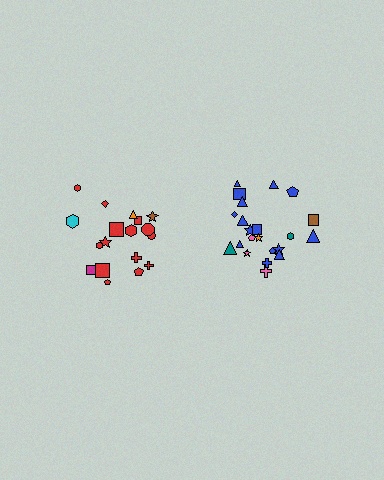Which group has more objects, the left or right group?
The right group.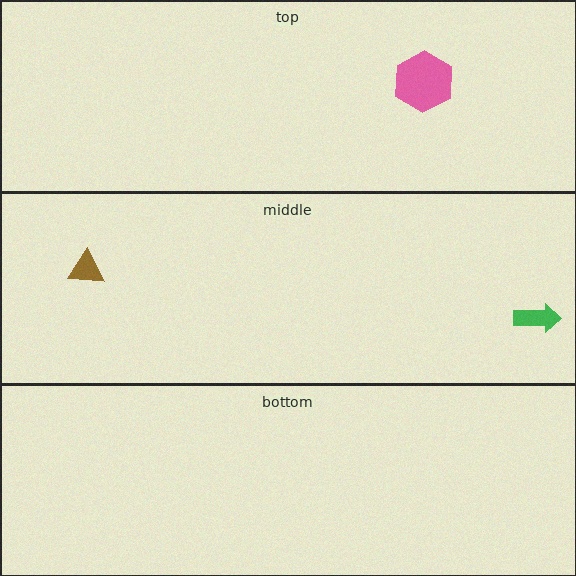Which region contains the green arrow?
The middle region.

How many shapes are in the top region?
1.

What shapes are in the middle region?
The brown triangle, the green arrow.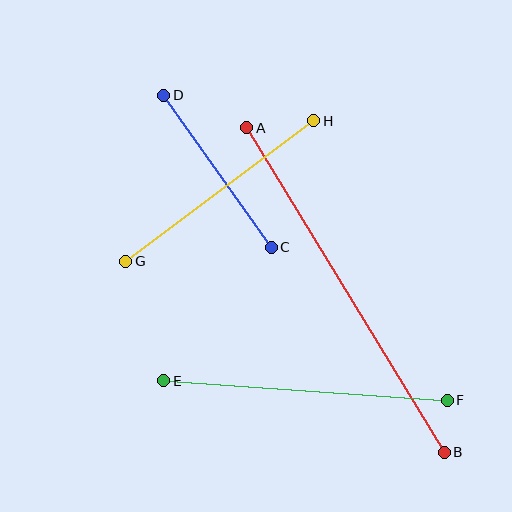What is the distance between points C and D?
The distance is approximately 186 pixels.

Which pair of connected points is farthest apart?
Points A and B are farthest apart.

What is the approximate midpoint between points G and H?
The midpoint is at approximately (220, 191) pixels.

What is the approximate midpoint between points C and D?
The midpoint is at approximately (218, 171) pixels.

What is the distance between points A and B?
The distance is approximately 380 pixels.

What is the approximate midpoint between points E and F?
The midpoint is at approximately (306, 391) pixels.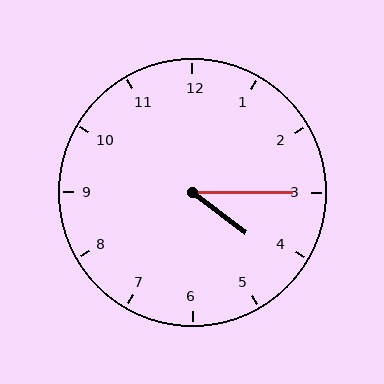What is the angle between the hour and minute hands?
Approximately 38 degrees.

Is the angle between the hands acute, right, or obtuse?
It is acute.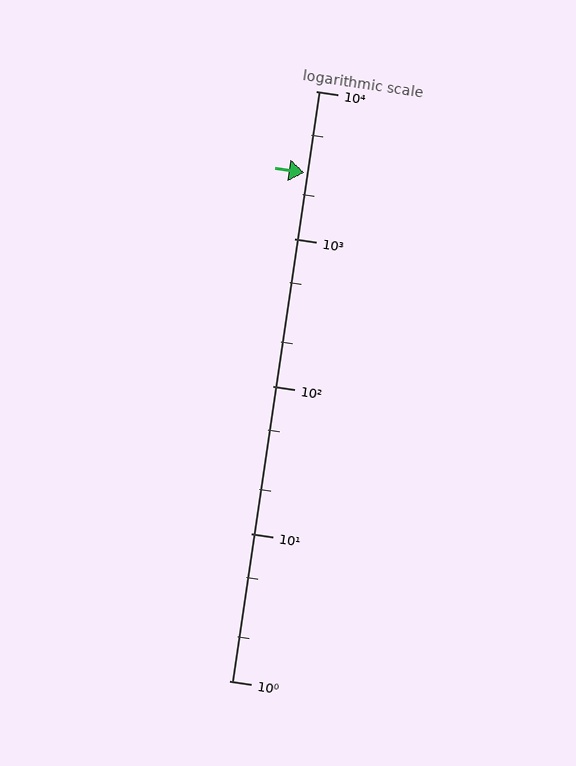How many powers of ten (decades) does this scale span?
The scale spans 4 decades, from 1 to 10000.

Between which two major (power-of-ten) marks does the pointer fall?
The pointer is between 1000 and 10000.